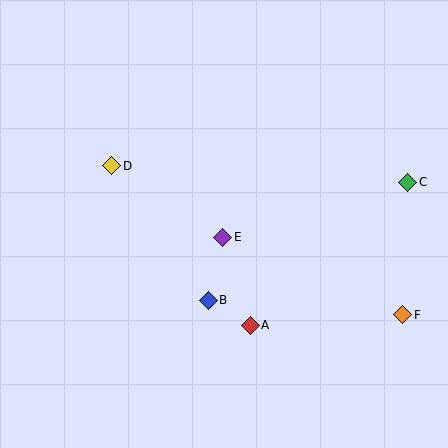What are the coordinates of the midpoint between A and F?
The midpoint between A and F is at (326, 320).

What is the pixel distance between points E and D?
The distance between E and D is 132 pixels.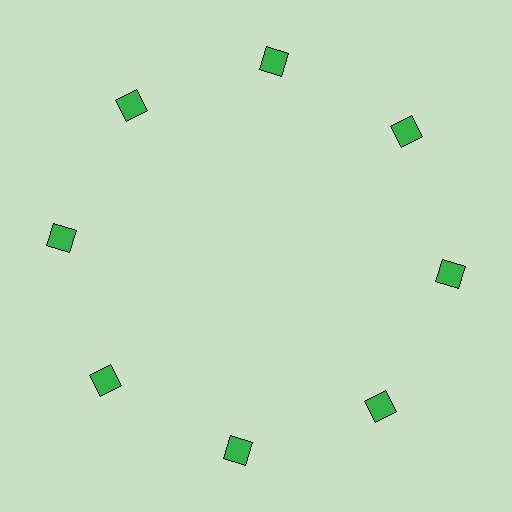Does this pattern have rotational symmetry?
Yes, this pattern has 8-fold rotational symmetry. It looks the same after rotating 45 degrees around the center.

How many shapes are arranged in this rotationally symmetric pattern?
There are 8 shapes, arranged in 8 groups of 1.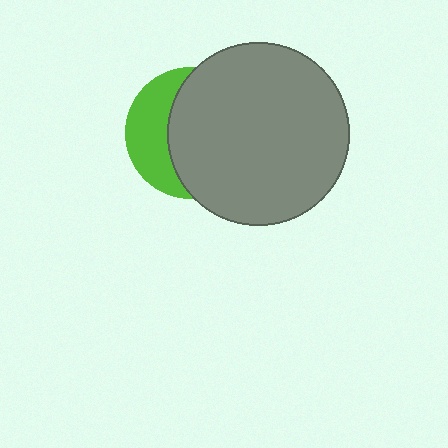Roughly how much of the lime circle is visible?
A small part of it is visible (roughly 35%).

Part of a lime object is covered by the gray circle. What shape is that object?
It is a circle.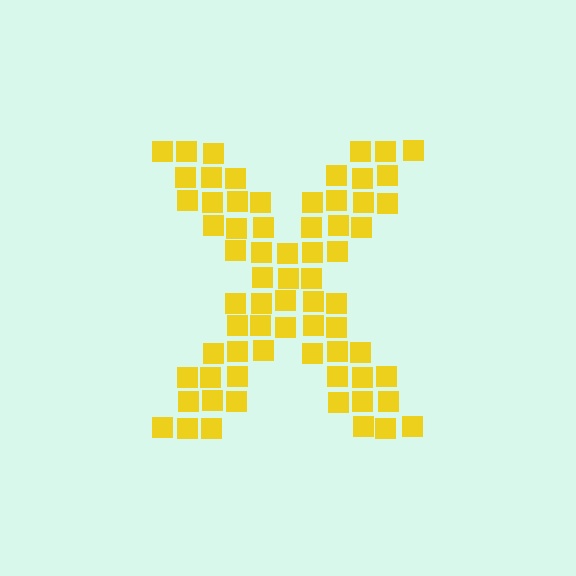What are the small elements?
The small elements are squares.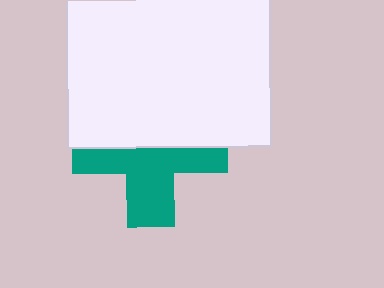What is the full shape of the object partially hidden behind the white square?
The partially hidden object is a teal cross.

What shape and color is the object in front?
The object in front is a white square.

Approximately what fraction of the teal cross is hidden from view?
Roughly 48% of the teal cross is hidden behind the white square.